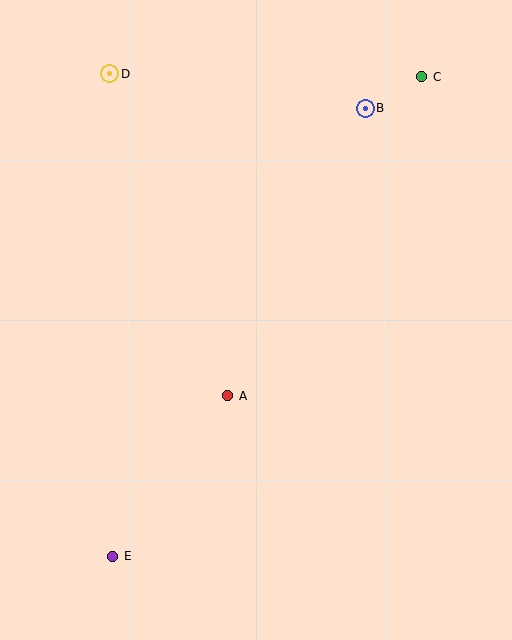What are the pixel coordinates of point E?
Point E is at (113, 556).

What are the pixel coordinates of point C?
Point C is at (422, 77).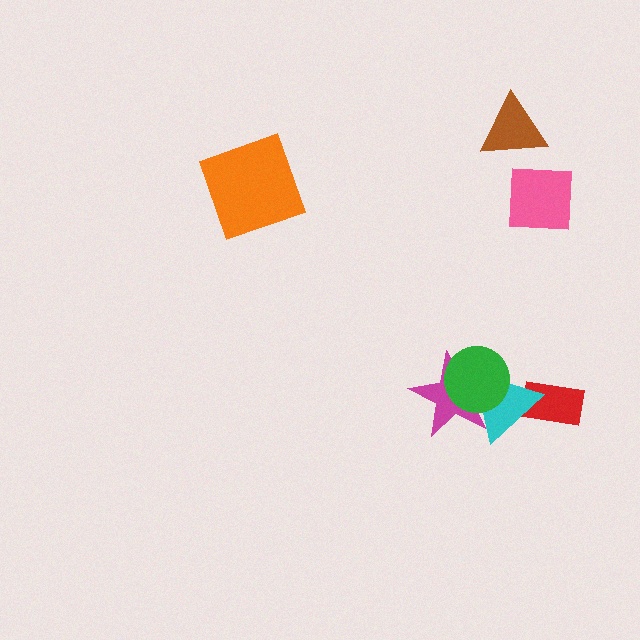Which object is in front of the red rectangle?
The cyan triangle is in front of the red rectangle.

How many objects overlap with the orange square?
0 objects overlap with the orange square.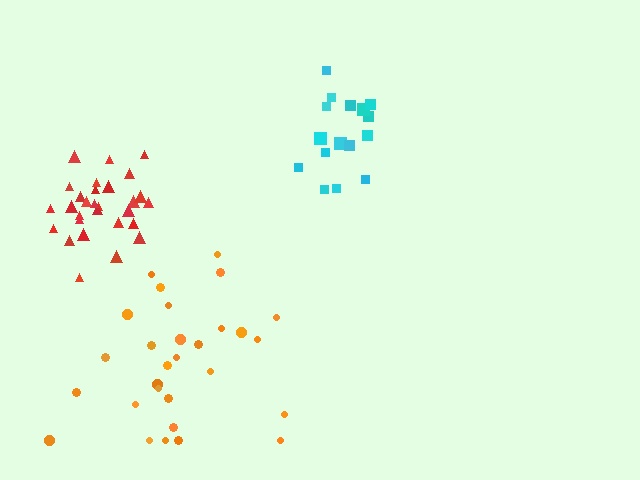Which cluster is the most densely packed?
Red.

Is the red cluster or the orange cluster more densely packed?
Red.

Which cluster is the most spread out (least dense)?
Orange.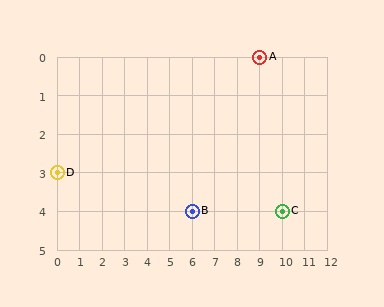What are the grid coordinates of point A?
Point A is at grid coordinates (9, 0).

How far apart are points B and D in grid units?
Points B and D are 6 columns and 1 row apart (about 6.1 grid units diagonally).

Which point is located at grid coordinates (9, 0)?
Point A is at (9, 0).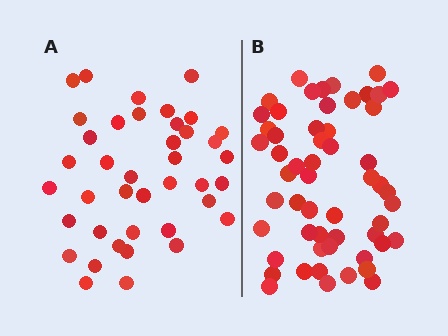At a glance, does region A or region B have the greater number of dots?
Region B (the right region) has more dots.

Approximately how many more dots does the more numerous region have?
Region B has approximately 15 more dots than region A.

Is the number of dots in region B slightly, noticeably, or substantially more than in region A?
Region B has noticeably more, but not dramatically so. The ratio is roughly 1.4 to 1.